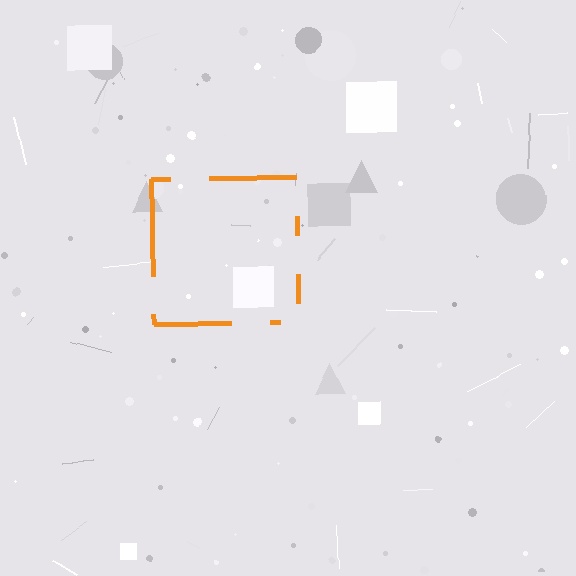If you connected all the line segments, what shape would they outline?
They would outline a square.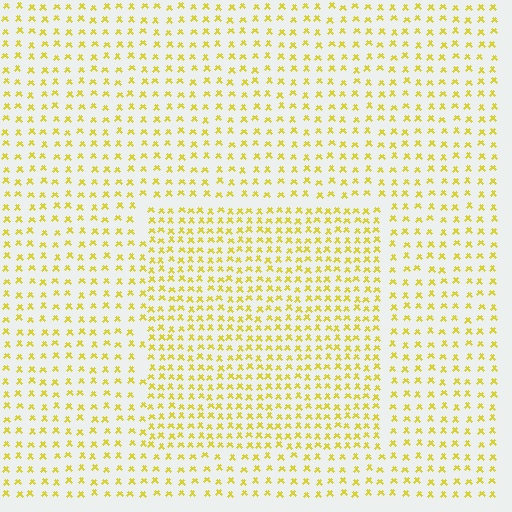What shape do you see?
I see a rectangle.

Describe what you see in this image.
The image contains small yellow elements arranged at two different densities. A rectangle-shaped region is visible where the elements are more densely packed than the surrounding area.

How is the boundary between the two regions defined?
The boundary is defined by a change in element density (approximately 1.6x ratio). All elements are the same color, size, and shape.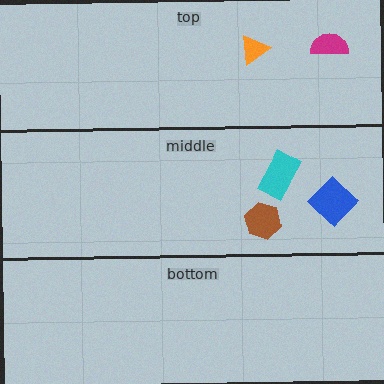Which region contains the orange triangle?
The top region.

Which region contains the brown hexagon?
The middle region.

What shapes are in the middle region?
The blue diamond, the brown hexagon, the cyan rectangle.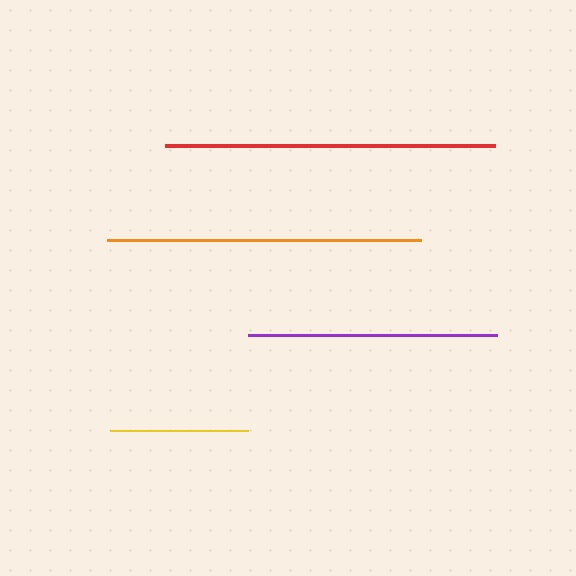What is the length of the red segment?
The red segment is approximately 331 pixels long.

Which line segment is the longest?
The red line is the longest at approximately 331 pixels.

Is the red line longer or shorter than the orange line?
The red line is longer than the orange line.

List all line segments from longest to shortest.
From longest to shortest: red, orange, purple, yellow.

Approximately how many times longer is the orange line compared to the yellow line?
The orange line is approximately 2.3 times the length of the yellow line.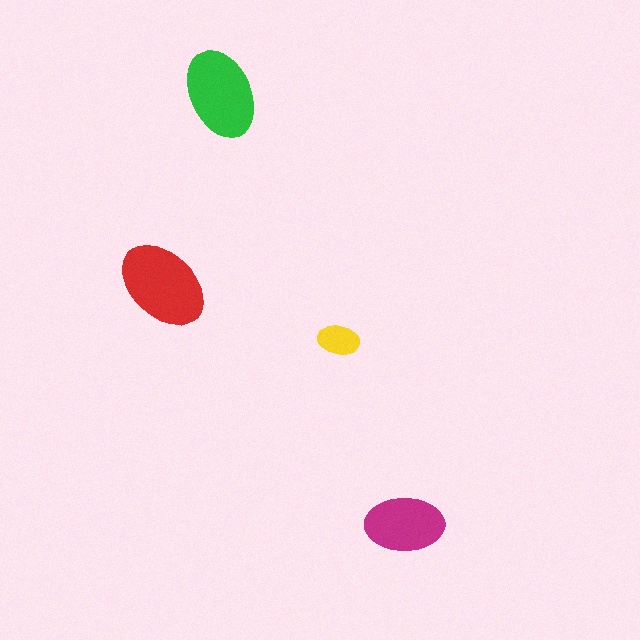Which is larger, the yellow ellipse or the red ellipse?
The red one.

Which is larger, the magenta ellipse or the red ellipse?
The red one.